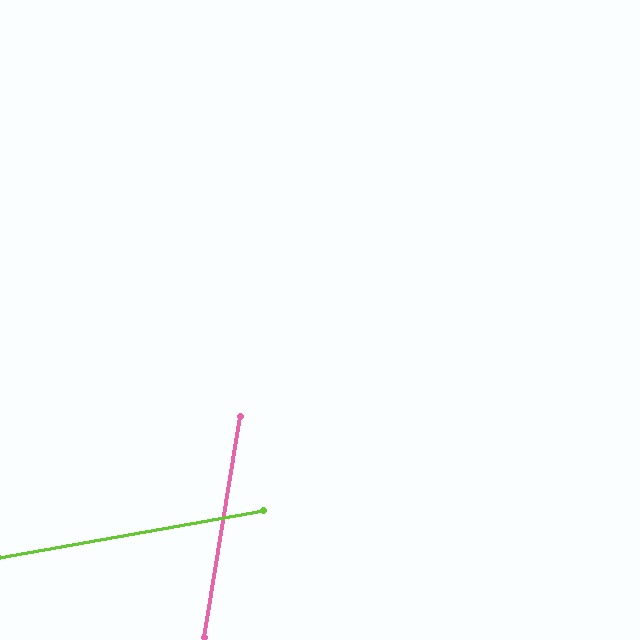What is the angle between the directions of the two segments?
Approximately 71 degrees.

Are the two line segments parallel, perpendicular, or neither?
Neither parallel nor perpendicular — they differ by about 71°.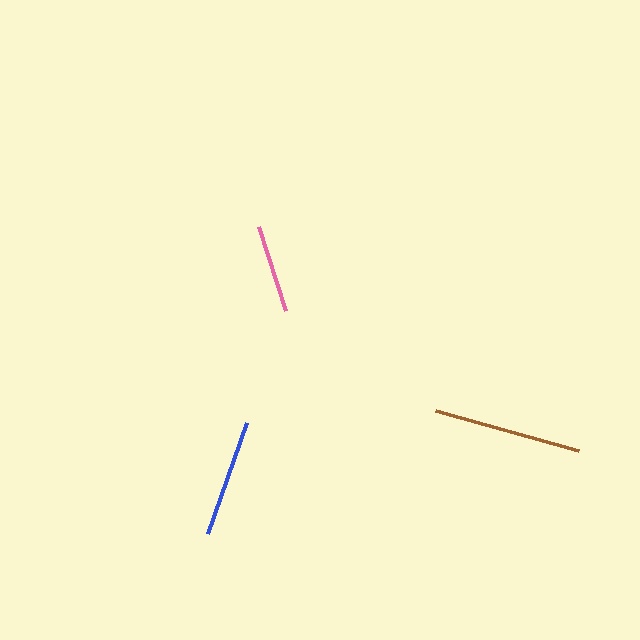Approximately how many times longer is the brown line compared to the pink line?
The brown line is approximately 1.7 times the length of the pink line.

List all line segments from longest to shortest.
From longest to shortest: brown, blue, pink.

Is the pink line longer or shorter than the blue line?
The blue line is longer than the pink line.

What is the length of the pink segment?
The pink segment is approximately 88 pixels long.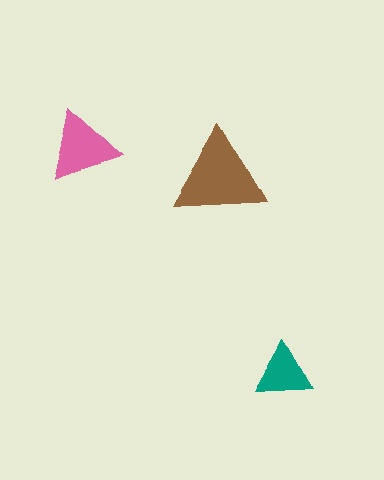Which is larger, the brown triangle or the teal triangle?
The brown one.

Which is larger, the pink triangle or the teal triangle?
The pink one.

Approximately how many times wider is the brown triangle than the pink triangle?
About 1.5 times wider.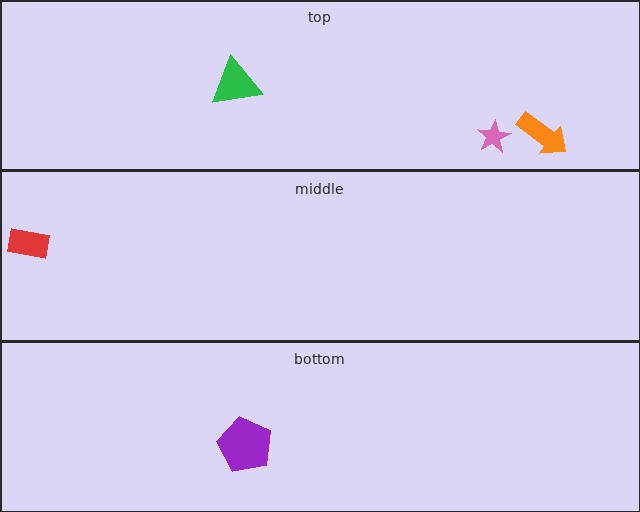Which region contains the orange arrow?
The top region.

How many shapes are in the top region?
3.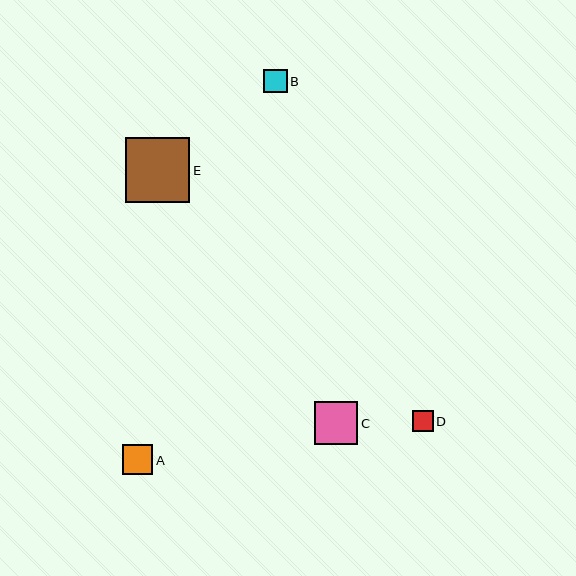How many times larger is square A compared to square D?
Square A is approximately 1.5 times the size of square D.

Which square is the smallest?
Square D is the smallest with a size of approximately 21 pixels.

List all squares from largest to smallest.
From largest to smallest: E, C, A, B, D.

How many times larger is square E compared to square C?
Square E is approximately 1.5 times the size of square C.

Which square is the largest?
Square E is the largest with a size of approximately 65 pixels.